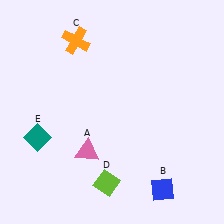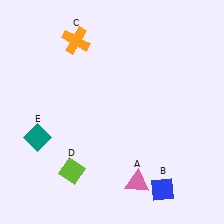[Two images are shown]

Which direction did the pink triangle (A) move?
The pink triangle (A) moved right.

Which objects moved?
The objects that moved are: the pink triangle (A), the lime diamond (D).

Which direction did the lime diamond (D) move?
The lime diamond (D) moved left.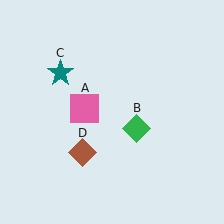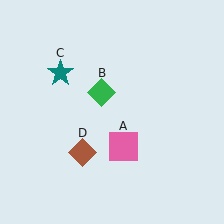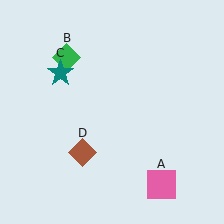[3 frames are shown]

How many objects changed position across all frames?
2 objects changed position: pink square (object A), green diamond (object B).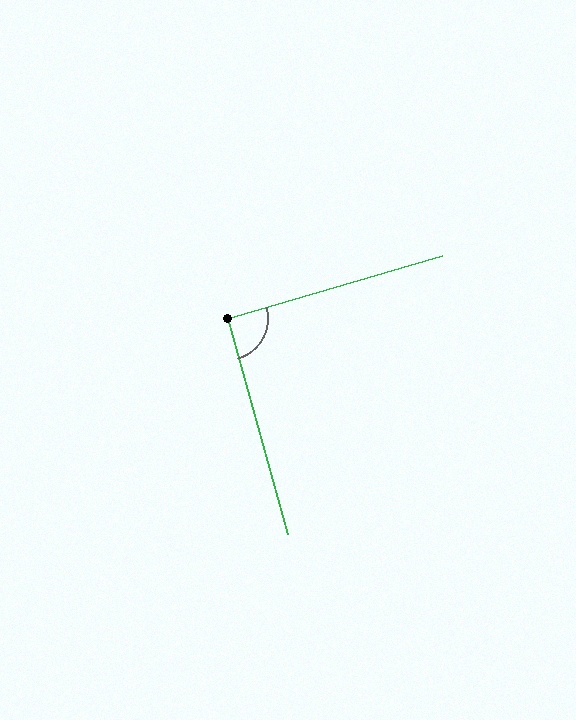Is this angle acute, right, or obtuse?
It is approximately a right angle.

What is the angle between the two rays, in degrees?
Approximately 91 degrees.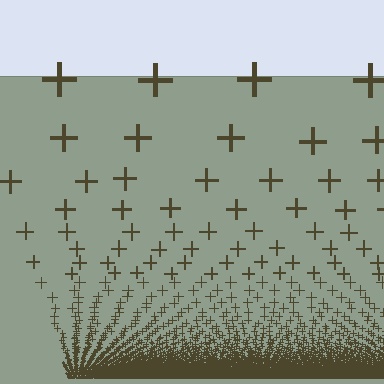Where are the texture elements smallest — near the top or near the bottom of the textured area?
Near the bottom.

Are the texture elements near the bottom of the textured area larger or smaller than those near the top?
Smaller. The gradient is inverted — elements near the bottom are smaller and denser.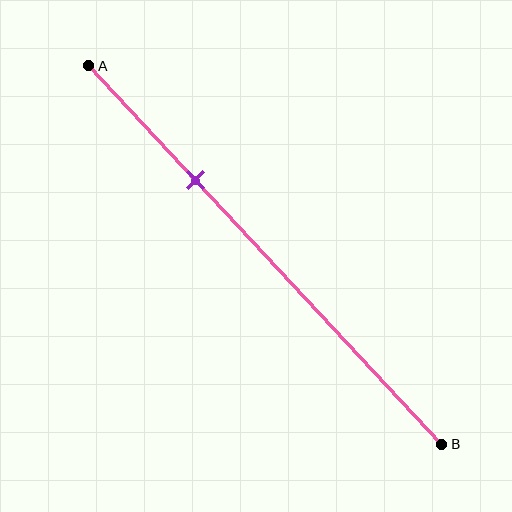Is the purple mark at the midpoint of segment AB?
No, the mark is at about 30% from A, not at the 50% midpoint.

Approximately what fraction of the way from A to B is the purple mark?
The purple mark is approximately 30% of the way from A to B.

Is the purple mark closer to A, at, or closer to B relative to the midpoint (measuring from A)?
The purple mark is closer to point A than the midpoint of segment AB.